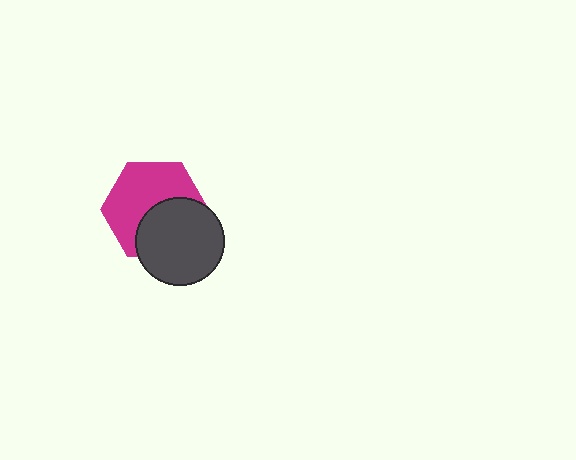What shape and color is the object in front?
The object in front is a dark gray circle.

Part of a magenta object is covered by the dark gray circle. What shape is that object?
It is a hexagon.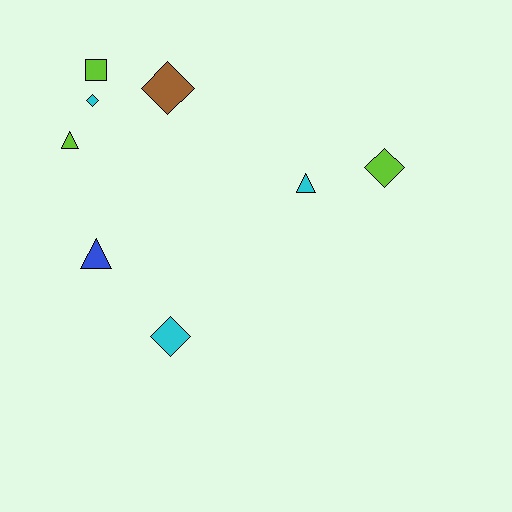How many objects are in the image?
There are 8 objects.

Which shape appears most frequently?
Diamond, with 4 objects.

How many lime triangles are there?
There is 1 lime triangle.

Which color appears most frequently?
Lime, with 3 objects.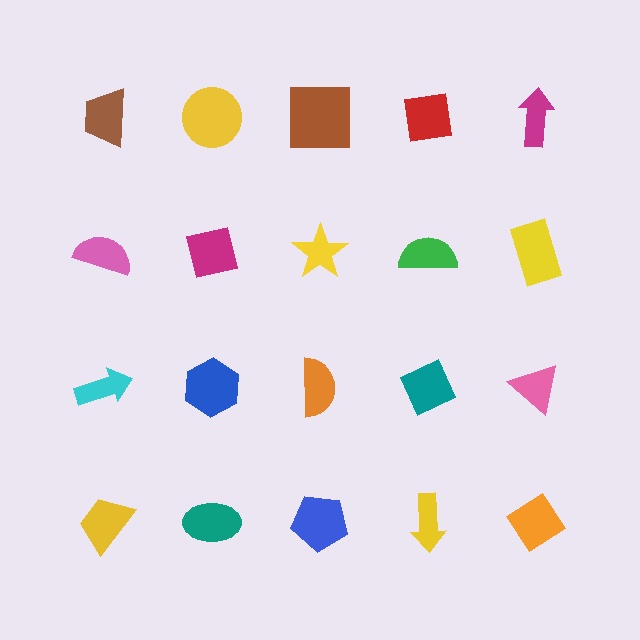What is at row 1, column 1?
A brown trapezoid.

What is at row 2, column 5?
A yellow rectangle.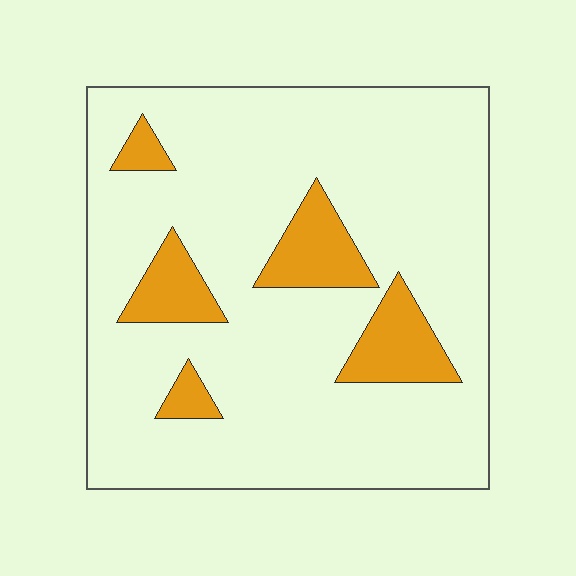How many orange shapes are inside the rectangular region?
5.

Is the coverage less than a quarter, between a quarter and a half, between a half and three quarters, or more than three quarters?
Less than a quarter.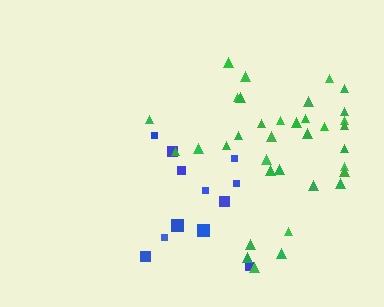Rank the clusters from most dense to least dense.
green, blue.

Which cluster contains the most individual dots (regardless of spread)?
Green (35).